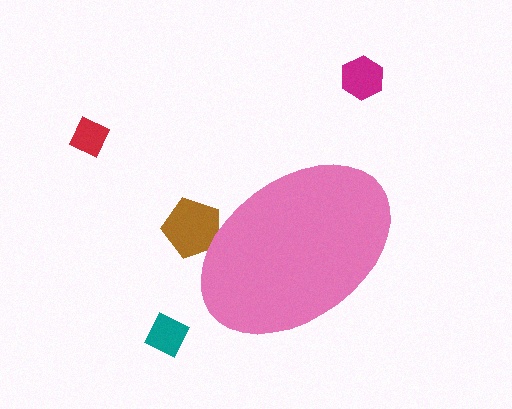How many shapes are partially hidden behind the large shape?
1 shape is partially hidden.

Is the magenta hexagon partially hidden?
No, the magenta hexagon is fully visible.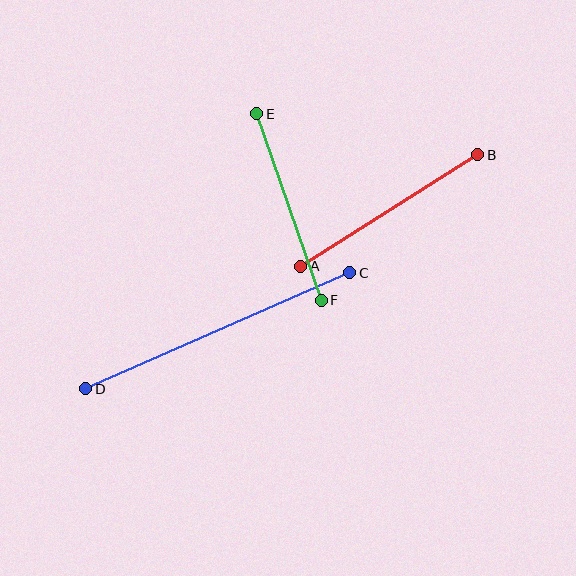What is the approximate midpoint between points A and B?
The midpoint is at approximately (389, 210) pixels.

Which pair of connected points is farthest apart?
Points C and D are farthest apart.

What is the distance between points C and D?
The distance is approximately 289 pixels.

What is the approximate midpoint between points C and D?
The midpoint is at approximately (218, 331) pixels.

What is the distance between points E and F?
The distance is approximately 197 pixels.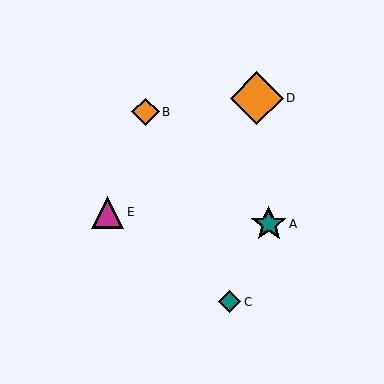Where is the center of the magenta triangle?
The center of the magenta triangle is at (108, 212).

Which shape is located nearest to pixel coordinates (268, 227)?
The teal star (labeled A) at (269, 224) is nearest to that location.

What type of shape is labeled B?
Shape B is an orange diamond.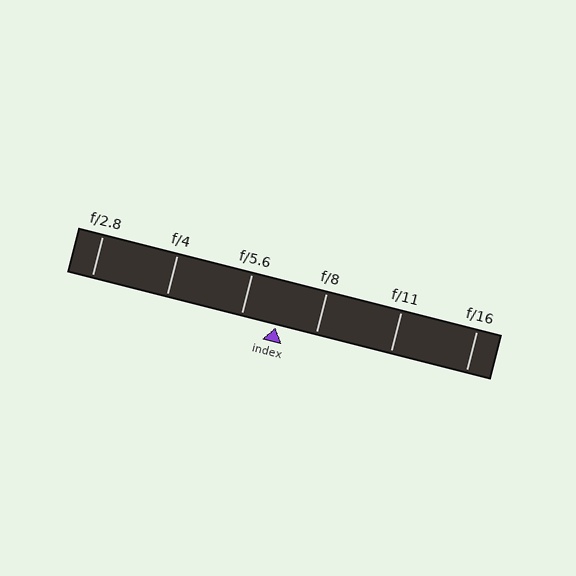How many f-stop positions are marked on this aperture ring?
There are 6 f-stop positions marked.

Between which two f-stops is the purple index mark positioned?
The index mark is between f/5.6 and f/8.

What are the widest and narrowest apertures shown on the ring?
The widest aperture shown is f/2.8 and the narrowest is f/16.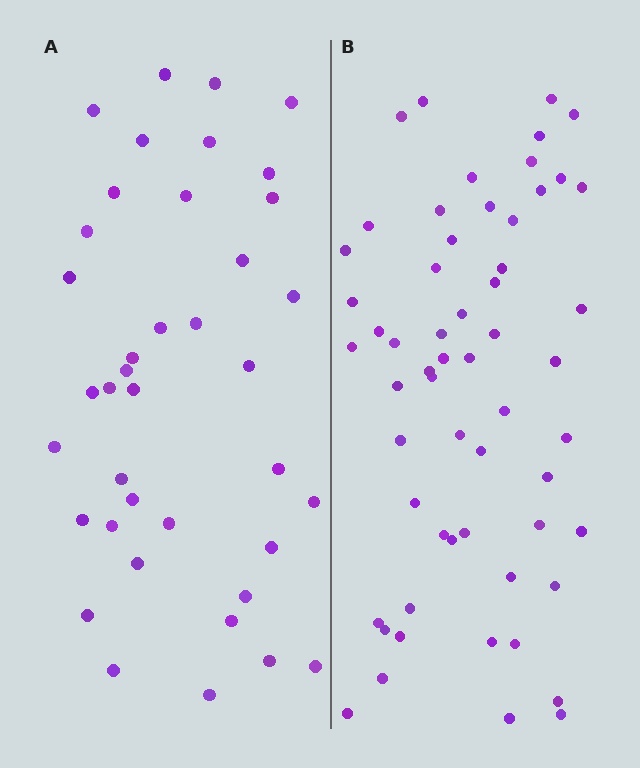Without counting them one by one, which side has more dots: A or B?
Region B (the right region) has more dots.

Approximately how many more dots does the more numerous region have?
Region B has approximately 20 more dots than region A.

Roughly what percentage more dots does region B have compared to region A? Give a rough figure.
About 50% more.